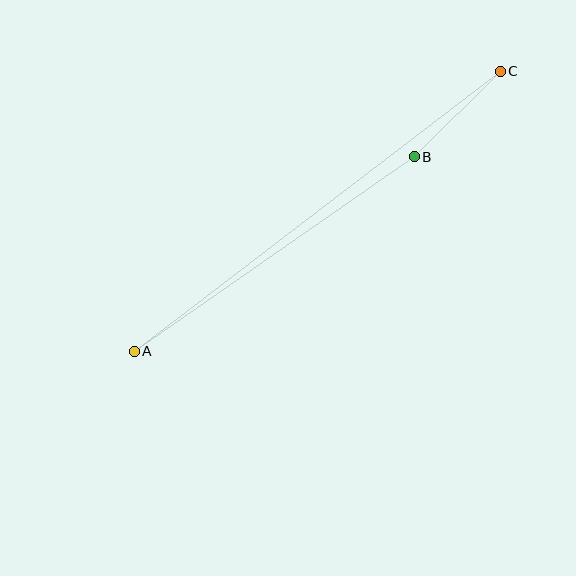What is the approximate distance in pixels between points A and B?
The distance between A and B is approximately 341 pixels.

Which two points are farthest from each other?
Points A and C are farthest from each other.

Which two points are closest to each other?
Points B and C are closest to each other.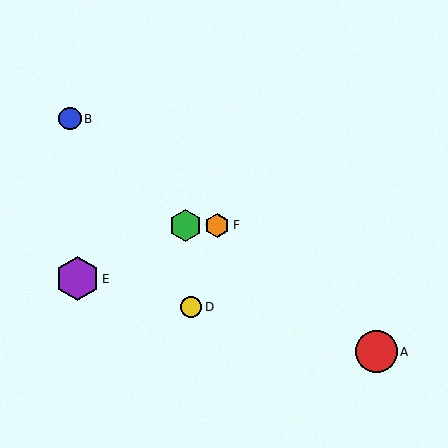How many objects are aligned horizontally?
2 objects (C, F) are aligned horizontally.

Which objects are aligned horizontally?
Objects C, F are aligned horizontally.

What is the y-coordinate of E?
Object E is at y≈279.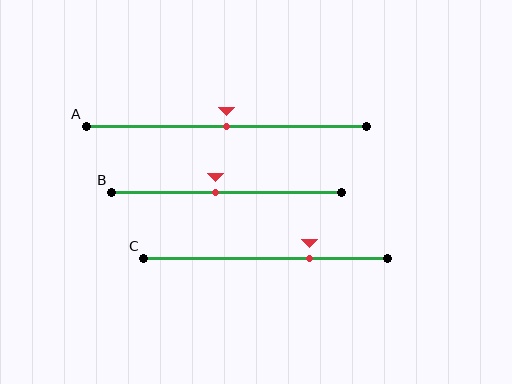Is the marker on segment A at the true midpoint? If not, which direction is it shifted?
Yes, the marker on segment A is at the true midpoint.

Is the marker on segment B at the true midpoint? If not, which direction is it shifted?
No, the marker on segment B is shifted to the left by about 5% of the segment length.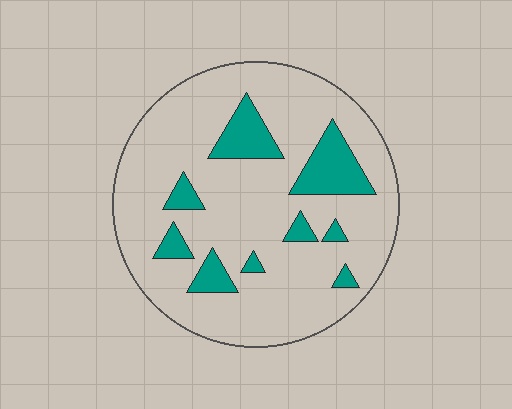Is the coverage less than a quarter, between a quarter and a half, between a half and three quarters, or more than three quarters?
Less than a quarter.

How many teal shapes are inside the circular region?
9.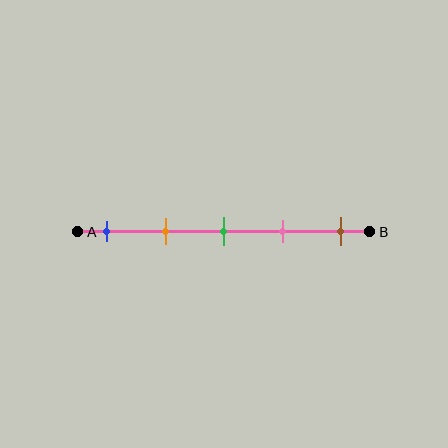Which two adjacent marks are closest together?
The green and pink marks are the closest adjacent pair.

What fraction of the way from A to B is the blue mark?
The blue mark is approximately 10% (0.1) of the way from A to B.